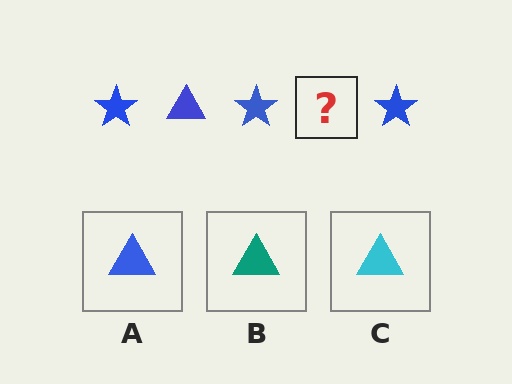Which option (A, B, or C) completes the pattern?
A.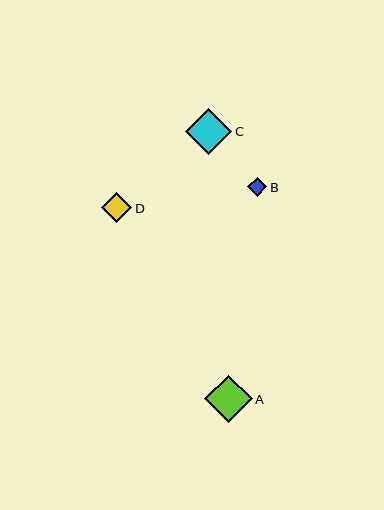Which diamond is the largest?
Diamond A is the largest with a size of approximately 48 pixels.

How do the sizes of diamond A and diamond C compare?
Diamond A and diamond C are approximately the same size.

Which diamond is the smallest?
Diamond B is the smallest with a size of approximately 19 pixels.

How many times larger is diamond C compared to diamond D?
Diamond C is approximately 1.6 times the size of diamond D.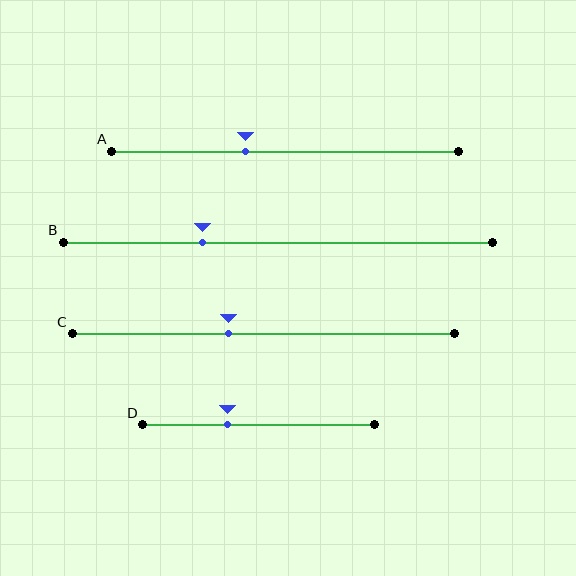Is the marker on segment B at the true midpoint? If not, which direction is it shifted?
No, the marker on segment B is shifted to the left by about 17% of the segment length.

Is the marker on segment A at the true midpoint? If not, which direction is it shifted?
No, the marker on segment A is shifted to the left by about 11% of the segment length.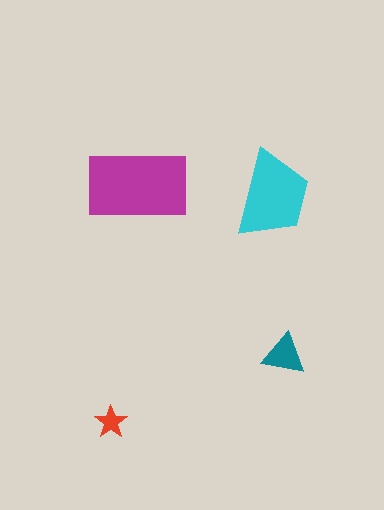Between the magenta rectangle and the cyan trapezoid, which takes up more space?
The magenta rectangle.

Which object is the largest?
The magenta rectangle.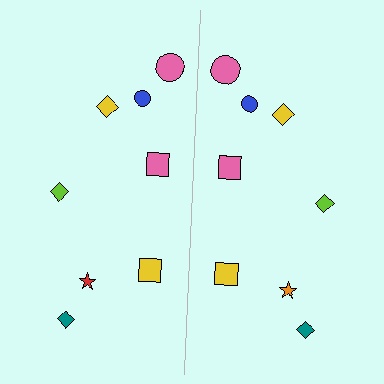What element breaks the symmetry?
The orange star on the right side breaks the symmetry — its mirror counterpart is red.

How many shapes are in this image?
There are 16 shapes in this image.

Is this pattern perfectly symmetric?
No, the pattern is not perfectly symmetric. The orange star on the right side breaks the symmetry — its mirror counterpart is red.